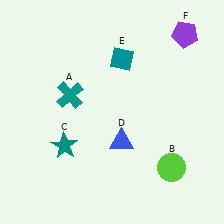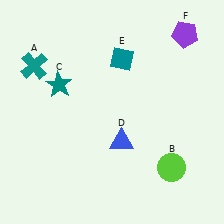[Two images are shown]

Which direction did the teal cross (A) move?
The teal cross (A) moved left.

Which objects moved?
The objects that moved are: the teal cross (A), the teal star (C).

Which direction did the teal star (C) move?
The teal star (C) moved up.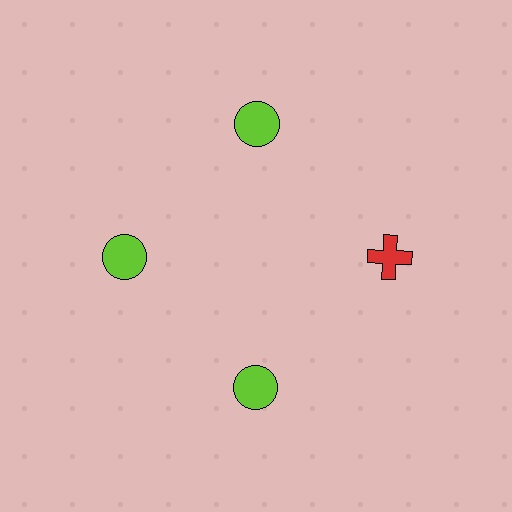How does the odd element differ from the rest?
It differs in both color (red instead of lime) and shape (cross instead of circle).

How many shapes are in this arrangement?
There are 4 shapes arranged in a ring pattern.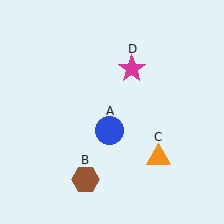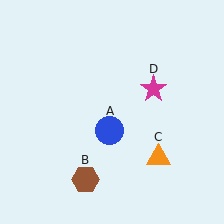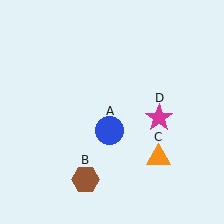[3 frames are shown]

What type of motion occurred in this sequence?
The magenta star (object D) rotated clockwise around the center of the scene.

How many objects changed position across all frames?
1 object changed position: magenta star (object D).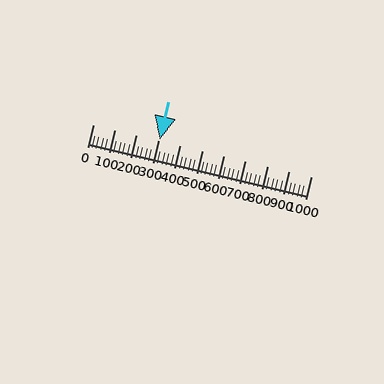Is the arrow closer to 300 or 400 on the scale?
The arrow is closer to 300.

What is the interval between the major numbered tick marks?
The major tick marks are spaced 100 units apart.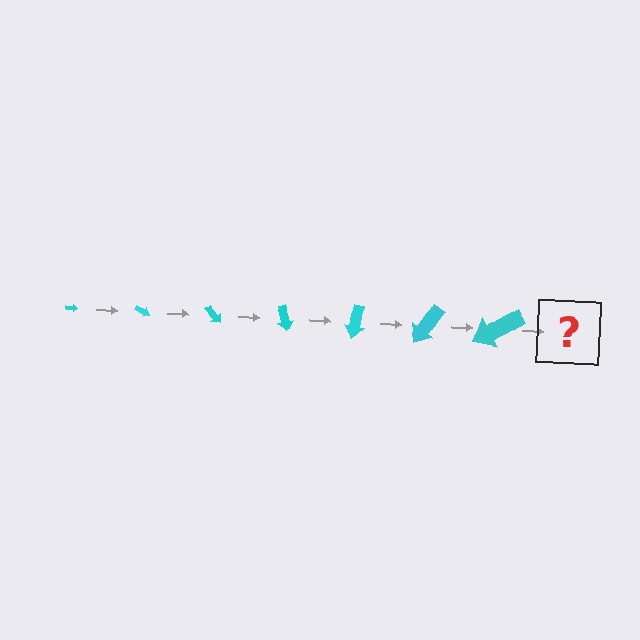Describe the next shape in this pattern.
It should be an arrow, larger than the previous one and rotated 175 degrees from the start.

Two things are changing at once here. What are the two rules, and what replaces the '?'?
The two rules are that the arrow grows larger each step and it rotates 25 degrees each step. The '?' should be an arrow, larger than the previous one and rotated 175 degrees from the start.